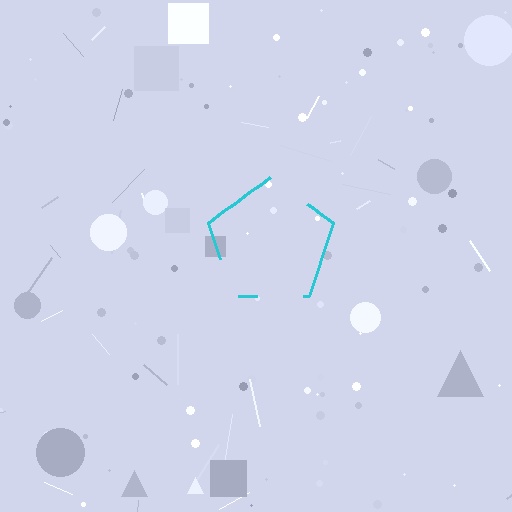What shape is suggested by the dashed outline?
The dashed outline suggests a pentagon.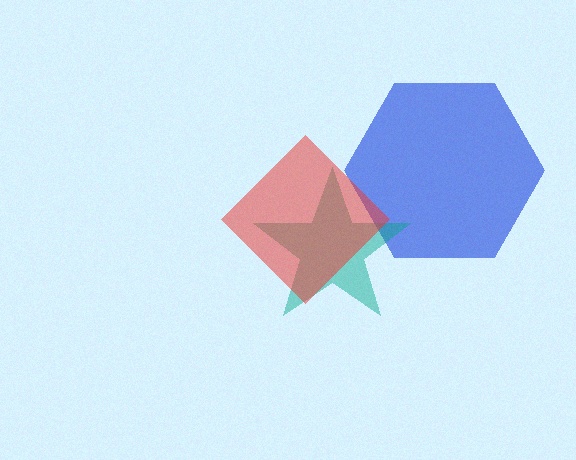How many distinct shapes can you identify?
There are 3 distinct shapes: a blue hexagon, a teal star, a red diamond.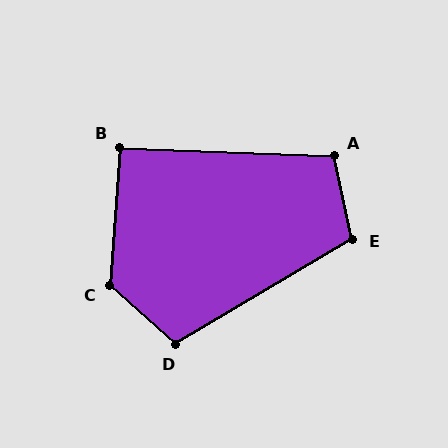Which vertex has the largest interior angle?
C, at approximately 128 degrees.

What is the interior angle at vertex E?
Approximately 108 degrees (obtuse).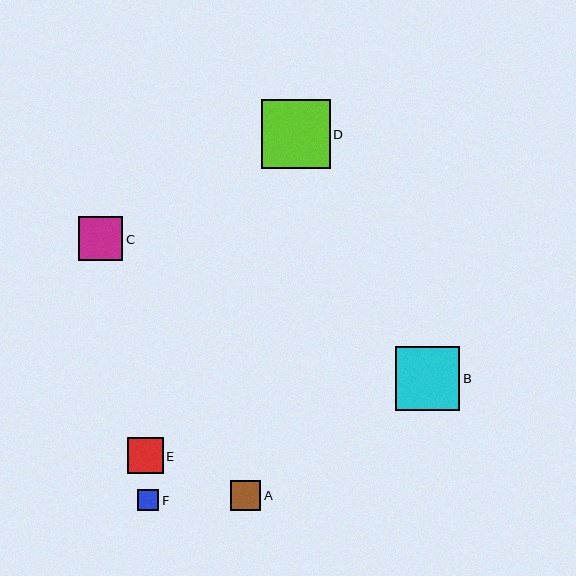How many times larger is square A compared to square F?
Square A is approximately 1.4 times the size of square F.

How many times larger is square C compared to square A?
Square C is approximately 1.5 times the size of square A.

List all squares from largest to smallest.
From largest to smallest: D, B, C, E, A, F.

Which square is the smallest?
Square F is the smallest with a size of approximately 21 pixels.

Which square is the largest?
Square D is the largest with a size of approximately 69 pixels.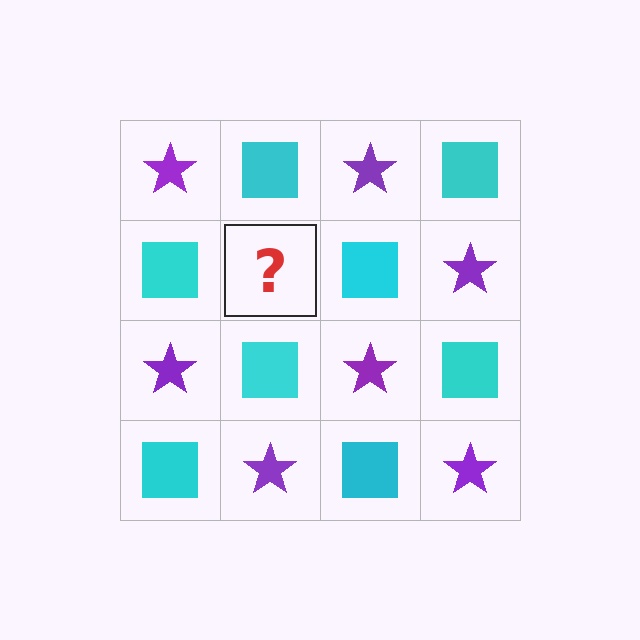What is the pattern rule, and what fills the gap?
The rule is that it alternates purple star and cyan square in a checkerboard pattern. The gap should be filled with a purple star.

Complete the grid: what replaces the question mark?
The question mark should be replaced with a purple star.